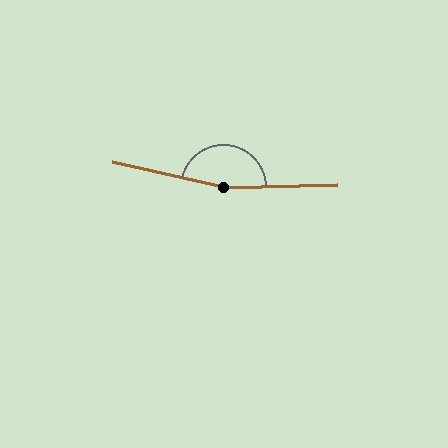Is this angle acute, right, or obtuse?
It is obtuse.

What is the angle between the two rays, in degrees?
Approximately 166 degrees.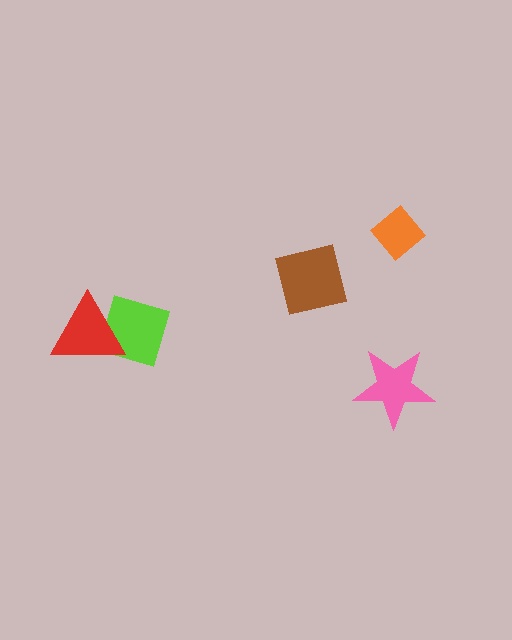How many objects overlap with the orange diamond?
0 objects overlap with the orange diamond.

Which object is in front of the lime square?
The red triangle is in front of the lime square.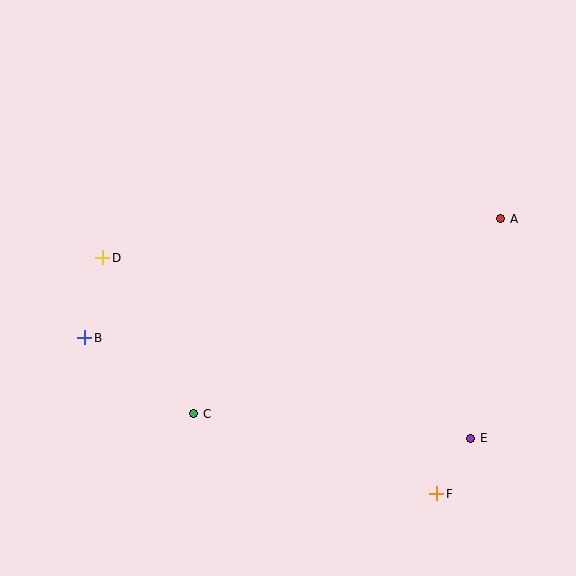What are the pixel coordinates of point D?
Point D is at (103, 258).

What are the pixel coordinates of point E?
Point E is at (471, 438).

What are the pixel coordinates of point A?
Point A is at (501, 219).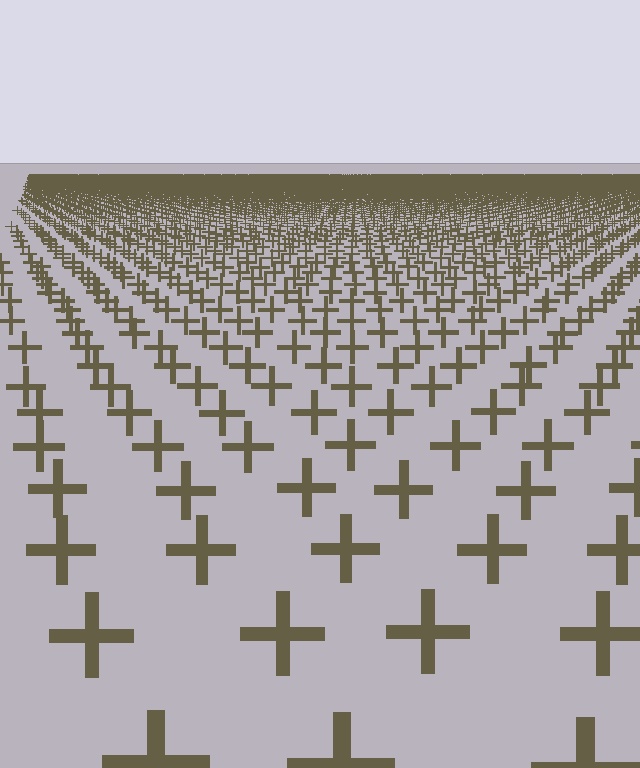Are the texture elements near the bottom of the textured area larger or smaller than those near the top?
Larger. Near the bottom, elements are closer to the viewer and appear at a bigger on-screen size.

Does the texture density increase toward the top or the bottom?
Density increases toward the top.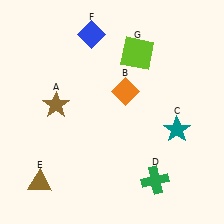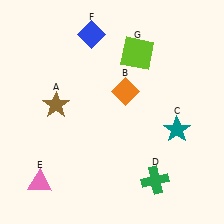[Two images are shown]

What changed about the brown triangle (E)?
In Image 1, E is brown. In Image 2, it changed to pink.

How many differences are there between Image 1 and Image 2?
There is 1 difference between the two images.